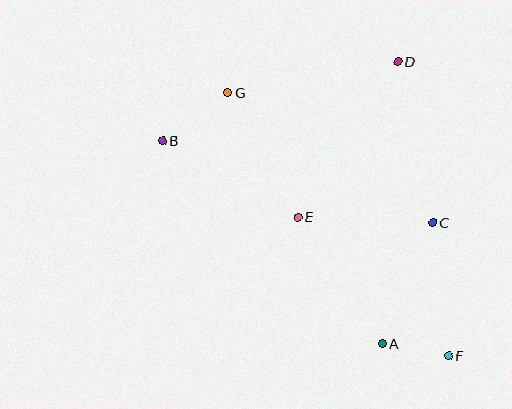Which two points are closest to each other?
Points A and F are closest to each other.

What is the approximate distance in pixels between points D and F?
The distance between D and F is approximately 299 pixels.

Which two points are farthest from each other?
Points B and F are farthest from each other.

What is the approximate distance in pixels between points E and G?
The distance between E and G is approximately 143 pixels.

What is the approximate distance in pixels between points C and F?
The distance between C and F is approximately 134 pixels.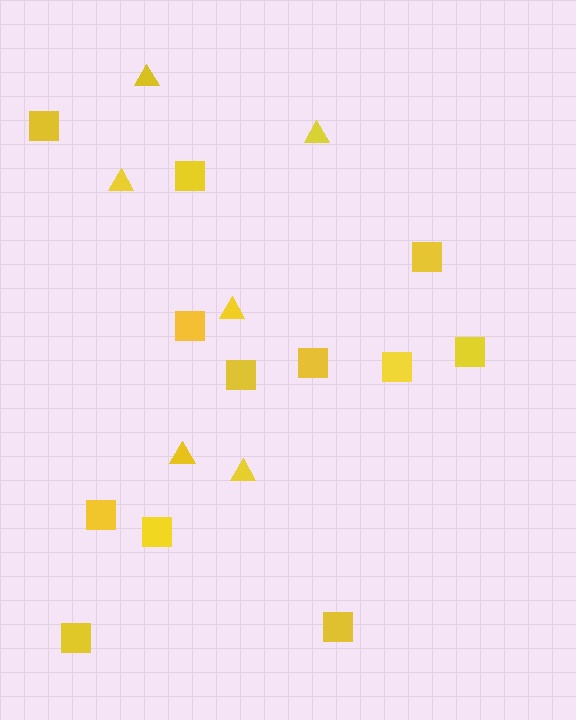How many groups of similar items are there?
There are 2 groups: one group of triangles (6) and one group of squares (12).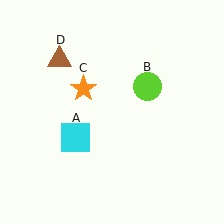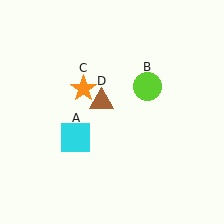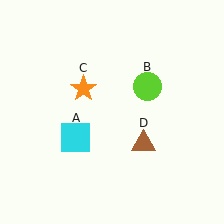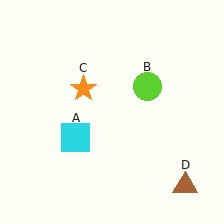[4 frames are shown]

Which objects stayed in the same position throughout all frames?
Cyan square (object A) and lime circle (object B) and orange star (object C) remained stationary.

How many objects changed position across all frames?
1 object changed position: brown triangle (object D).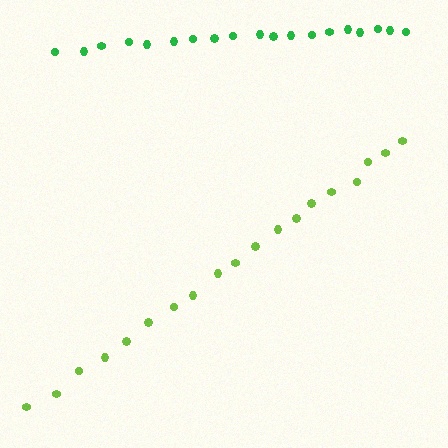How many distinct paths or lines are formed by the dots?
There are 2 distinct paths.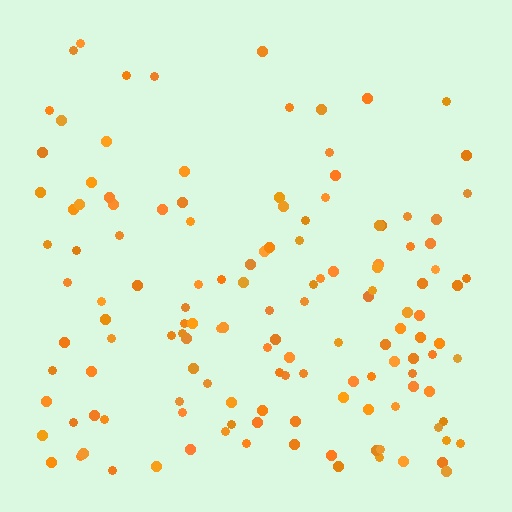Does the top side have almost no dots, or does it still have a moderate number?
Still a moderate number, just noticeably fewer than the bottom.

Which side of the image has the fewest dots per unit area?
The top.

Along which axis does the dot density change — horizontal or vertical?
Vertical.